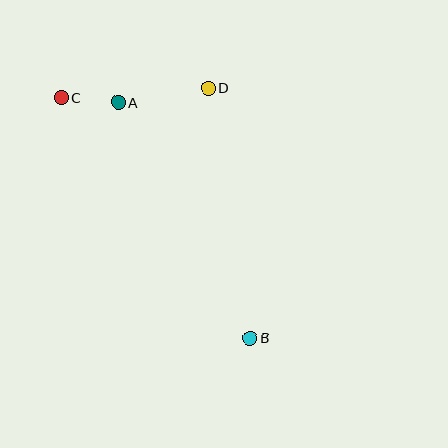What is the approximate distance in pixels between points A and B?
The distance between A and B is approximately 270 pixels.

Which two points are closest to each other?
Points A and C are closest to each other.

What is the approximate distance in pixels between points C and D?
The distance between C and D is approximately 147 pixels.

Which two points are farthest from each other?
Points B and C are farthest from each other.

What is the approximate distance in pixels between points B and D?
The distance between B and D is approximately 253 pixels.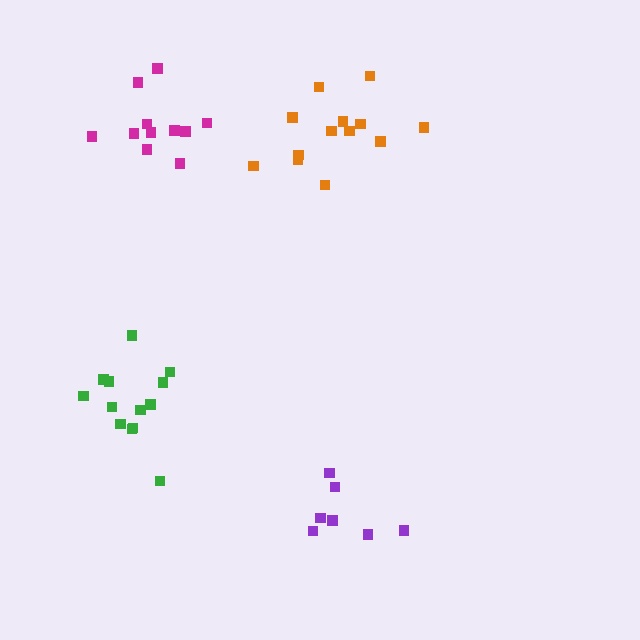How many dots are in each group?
Group 1: 11 dots, Group 2: 13 dots, Group 3: 13 dots, Group 4: 7 dots (44 total).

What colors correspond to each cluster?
The clusters are colored: magenta, green, orange, purple.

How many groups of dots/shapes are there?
There are 4 groups.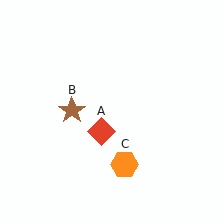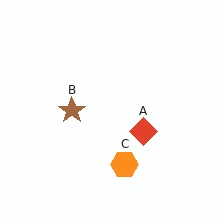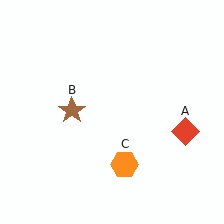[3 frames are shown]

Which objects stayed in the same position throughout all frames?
Brown star (object B) and orange hexagon (object C) remained stationary.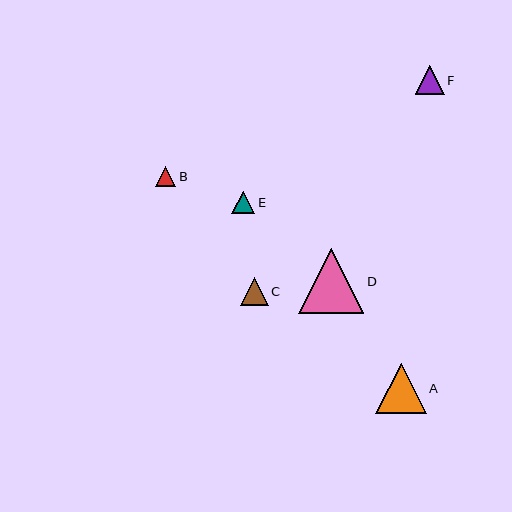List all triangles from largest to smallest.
From largest to smallest: D, A, F, C, E, B.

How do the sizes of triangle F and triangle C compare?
Triangle F and triangle C are approximately the same size.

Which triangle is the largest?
Triangle D is the largest with a size of approximately 66 pixels.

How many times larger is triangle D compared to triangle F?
Triangle D is approximately 2.3 times the size of triangle F.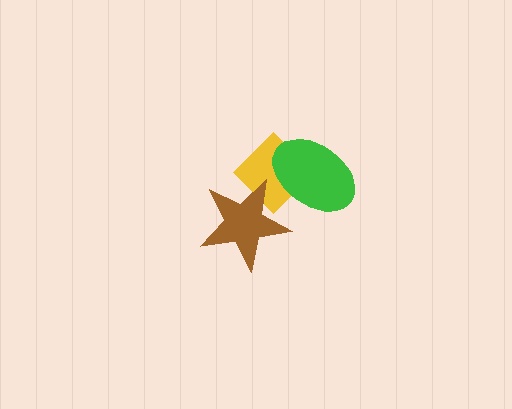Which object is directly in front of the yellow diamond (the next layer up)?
The brown star is directly in front of the yellow diamond.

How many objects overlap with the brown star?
2 objects overlap with the brown star.